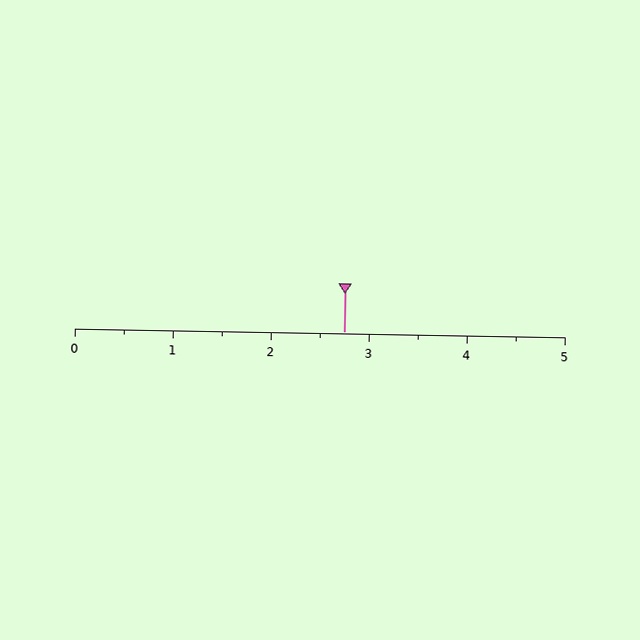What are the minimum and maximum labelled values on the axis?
The axis runs from 0 to 5.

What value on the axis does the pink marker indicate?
The marker indicates approximately 2.8.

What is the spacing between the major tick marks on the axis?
The major ticks are spaced 1 apart.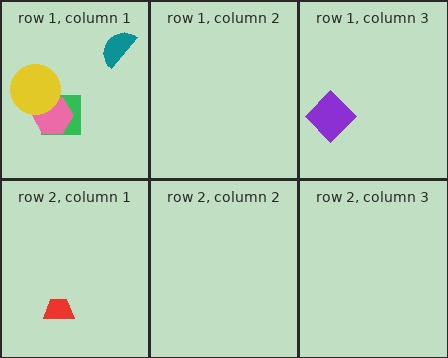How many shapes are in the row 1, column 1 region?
4.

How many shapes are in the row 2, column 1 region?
1.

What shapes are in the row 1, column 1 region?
The green square, the pink hexagon, the yellow circle, the teal semicircle.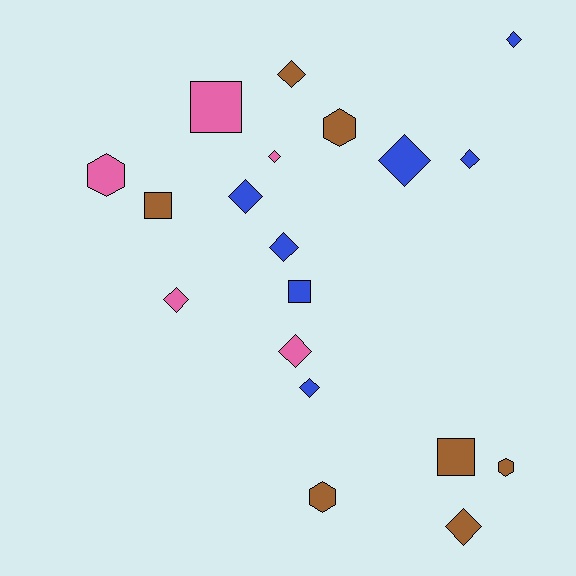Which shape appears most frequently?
Diamond, with 11 objects.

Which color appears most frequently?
Blue, with 7 objects.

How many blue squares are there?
There is 1 blue square.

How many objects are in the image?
There are 19 objects.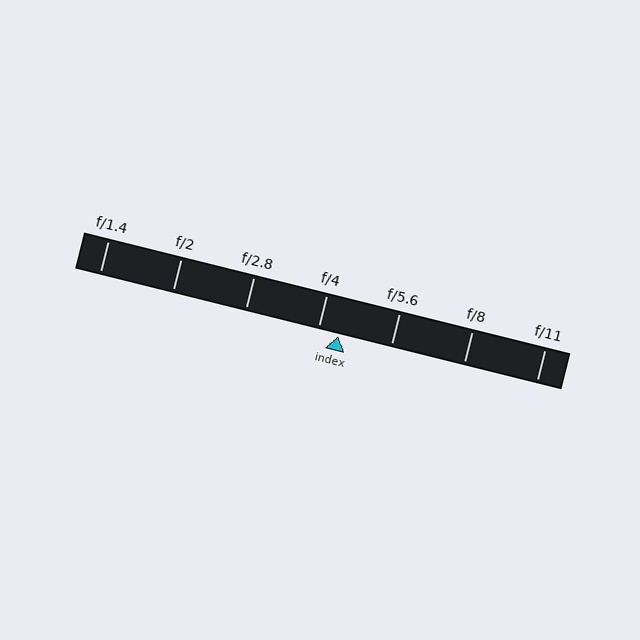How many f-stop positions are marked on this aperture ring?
There are 7 f-stop positions marked.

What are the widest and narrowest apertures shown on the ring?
The widest aperture shown is f/1.4 and the narrowest is f/11.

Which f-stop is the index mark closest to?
The index mark is closest to f/4.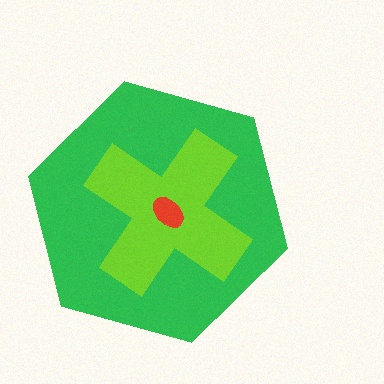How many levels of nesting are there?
3.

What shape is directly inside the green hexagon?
The lime cross.